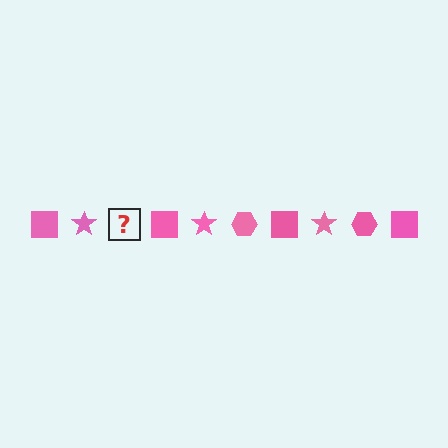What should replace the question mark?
The question mark should be replaced with a pink hexagon.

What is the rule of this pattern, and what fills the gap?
The rule is that the pattern cycles through square, star, hexagon shapes in pink. The gap should be filled with a pink hexagon.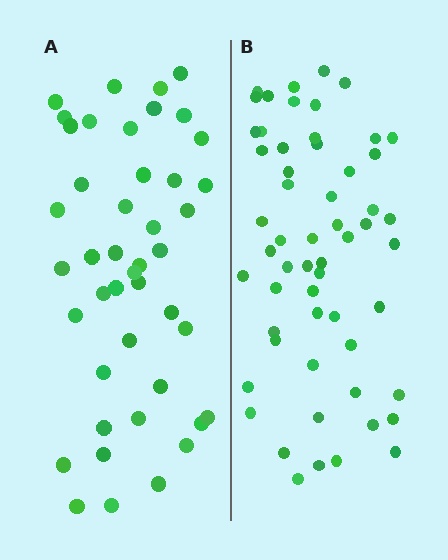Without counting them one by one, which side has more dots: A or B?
Region B (the right region) has more dots.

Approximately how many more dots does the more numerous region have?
Region B has approximately 15 more dots than region A.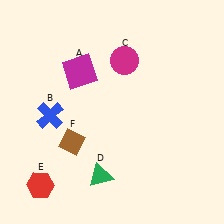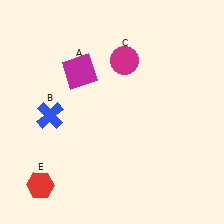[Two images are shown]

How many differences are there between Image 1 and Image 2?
There are 2 differences between the two images.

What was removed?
The green triangle (D), the brown diamond (F) were removed in Image 2.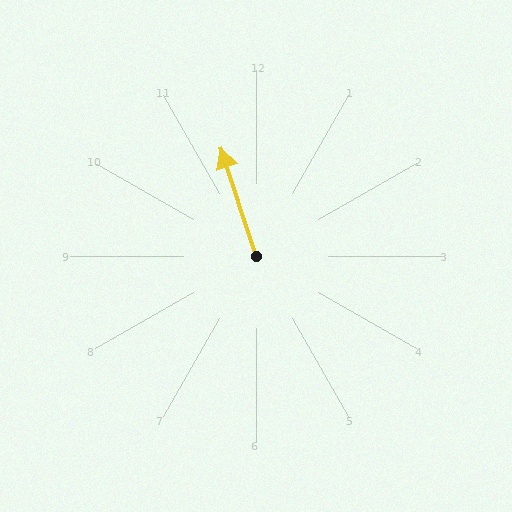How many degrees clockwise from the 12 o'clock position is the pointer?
Approximately 342 degrees.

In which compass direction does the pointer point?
North.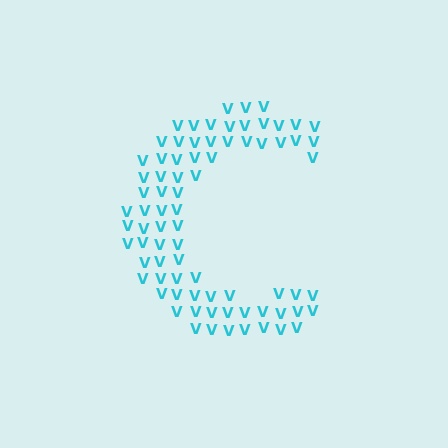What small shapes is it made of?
It is made of small letter V's.